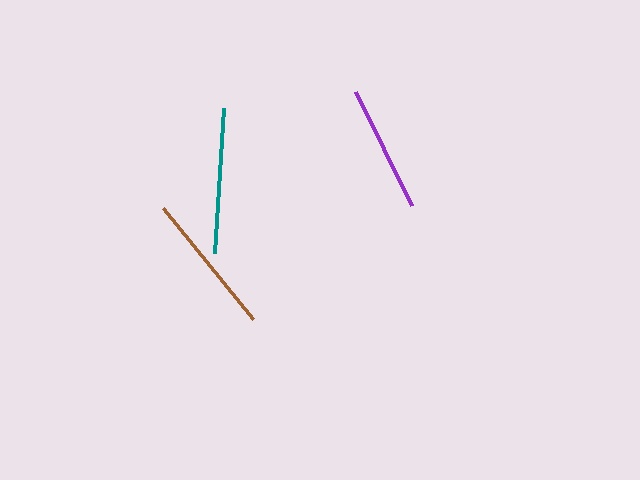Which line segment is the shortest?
The purple line is the shortest at approximately 127 pixels.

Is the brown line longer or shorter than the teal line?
The teal line is longer than the brown line.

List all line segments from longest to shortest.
From longest to shortest: teal, brown, purple.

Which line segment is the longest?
The teal line is the longest at approximately 146 pixels.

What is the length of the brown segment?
The brown segment is approximately 144 pixels long.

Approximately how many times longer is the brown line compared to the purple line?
The brown line is approximately 1.1 times the length of the purple line.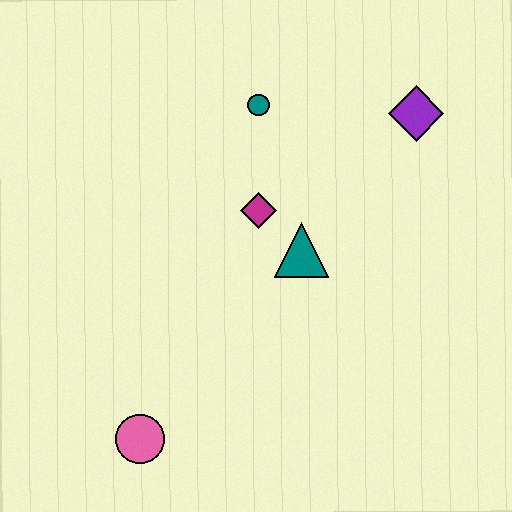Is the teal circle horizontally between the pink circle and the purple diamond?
Yes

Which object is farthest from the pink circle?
The purple diamond is farthest from the pink circle.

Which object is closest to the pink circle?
The teal triangle is closest to the pink circle.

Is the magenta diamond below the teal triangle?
No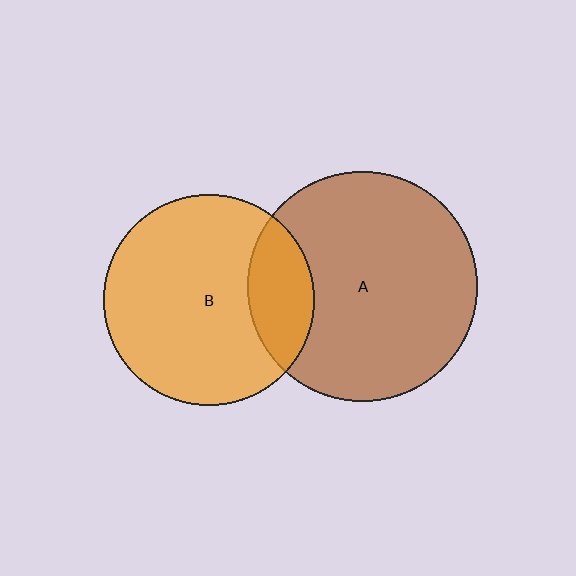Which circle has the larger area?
Circle A (brown).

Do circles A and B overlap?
Yes.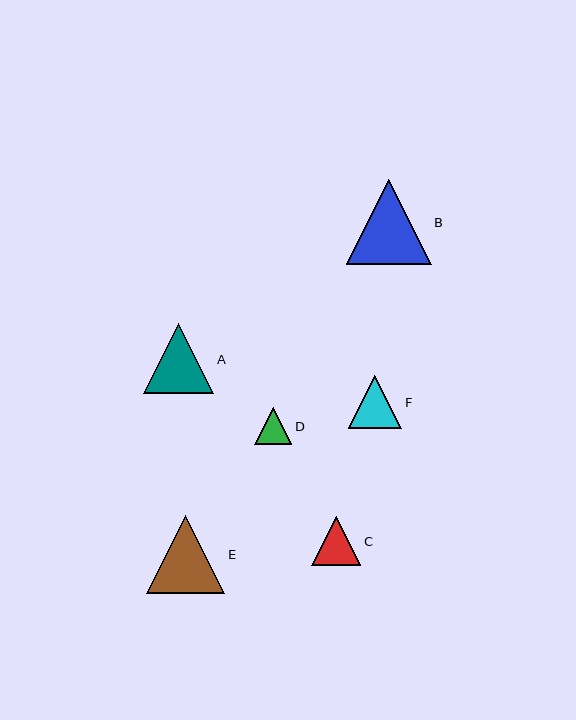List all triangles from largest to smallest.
From largest to smallest: B, E, A, F, C, D.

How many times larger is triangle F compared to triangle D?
Triangle F is approximately 1.5 times the size of triangle D.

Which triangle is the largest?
Triangle B is the largest with a size of approximately 85 pixels.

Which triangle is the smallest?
Triangle D is the smallest with a size of approximately 37 pixels.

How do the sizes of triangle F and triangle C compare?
Triangle F and triangle C are approximately the same size.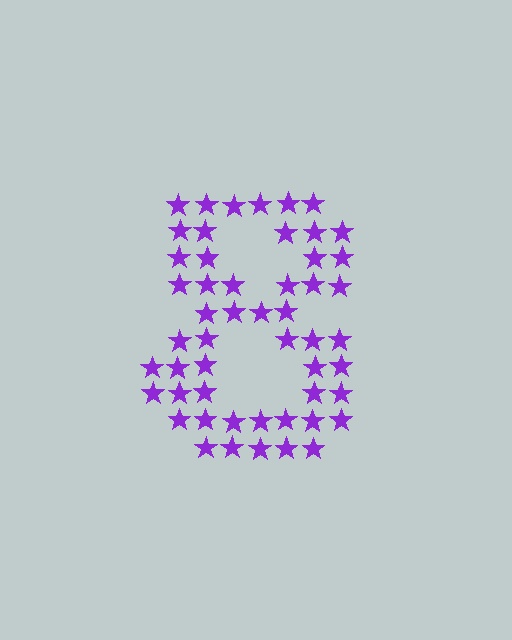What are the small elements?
The small elements are stars.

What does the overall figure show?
The overall figure shows the digit 8.